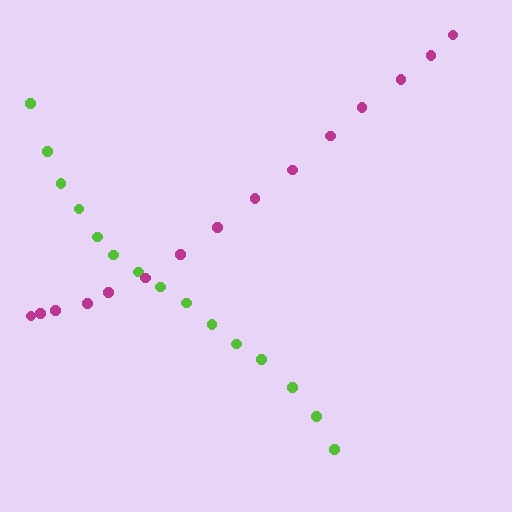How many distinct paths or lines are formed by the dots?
There are 2 distinct paths.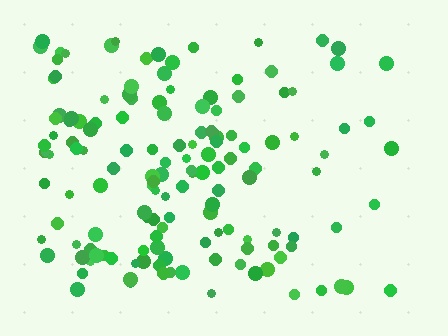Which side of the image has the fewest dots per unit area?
The right.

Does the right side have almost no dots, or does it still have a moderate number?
Still a moderate number, just noticeably fewer than the left.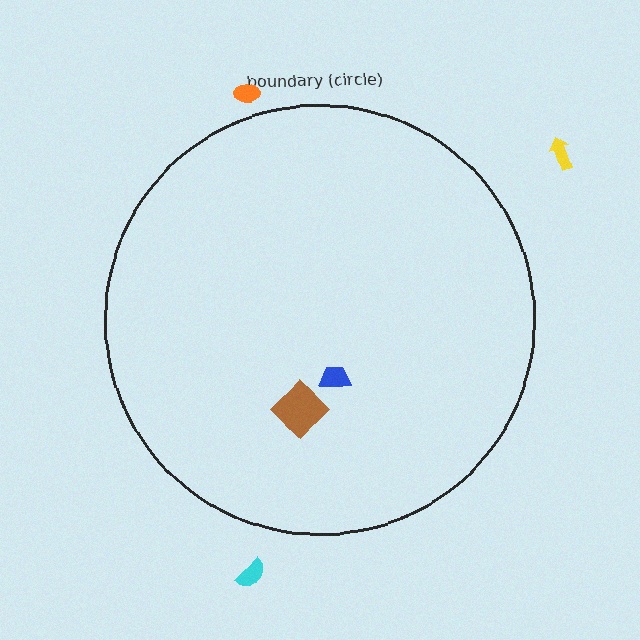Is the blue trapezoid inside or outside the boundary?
Inside.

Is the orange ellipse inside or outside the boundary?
Outside.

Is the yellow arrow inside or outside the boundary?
Outside.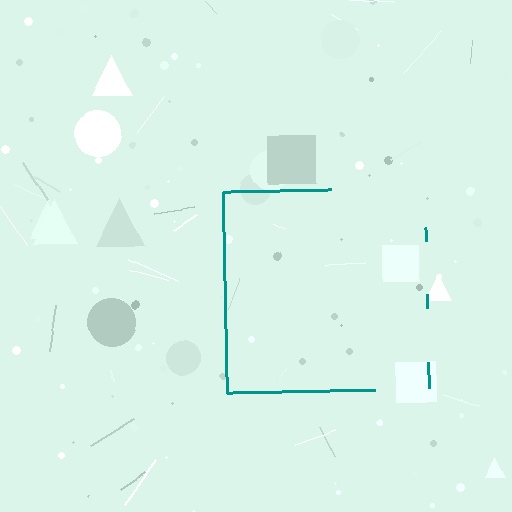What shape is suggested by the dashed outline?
The dashed outline suggests a square.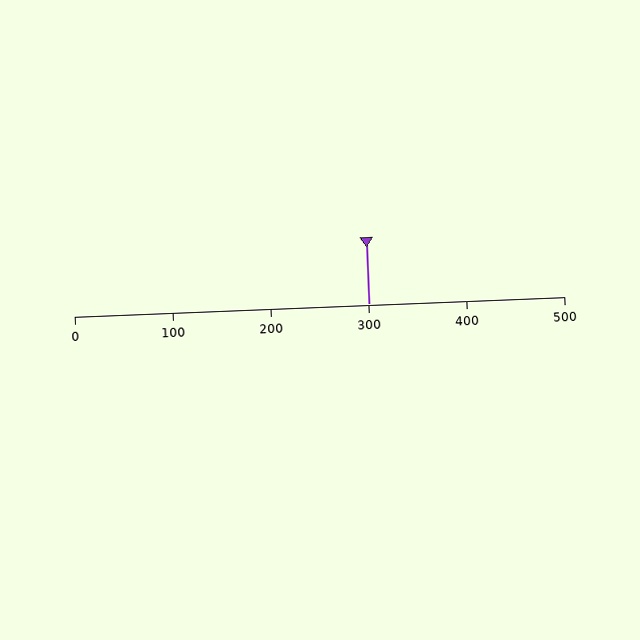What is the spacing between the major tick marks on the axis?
The major ticks are spaced 100 apart.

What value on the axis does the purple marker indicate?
The marker indicates approximately 300.